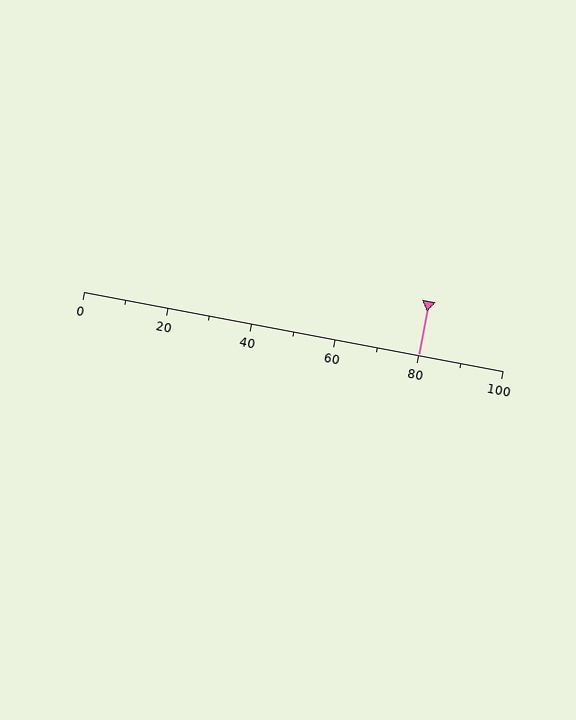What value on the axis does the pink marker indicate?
The marker indicates approximately 80.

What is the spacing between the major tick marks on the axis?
The major ticks are spaced 20 apart.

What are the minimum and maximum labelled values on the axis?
The axis runs from 0 to 100.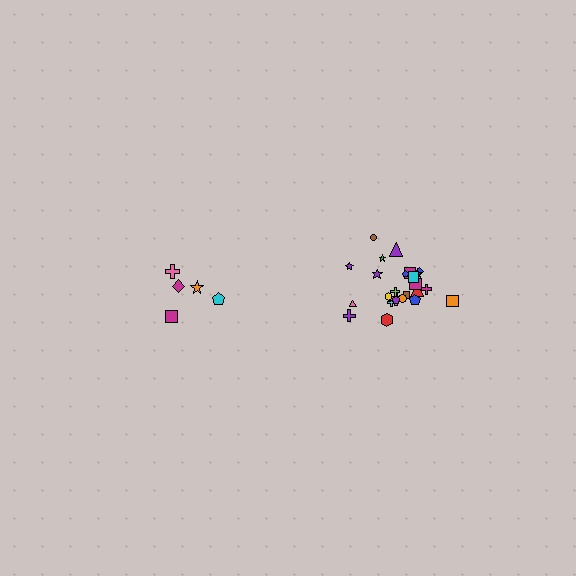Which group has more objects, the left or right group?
The right group.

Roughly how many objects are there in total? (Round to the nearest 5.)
Roughly 30 objects in total.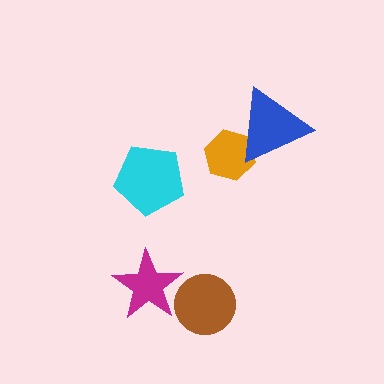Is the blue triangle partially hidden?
No, no other shape covers it.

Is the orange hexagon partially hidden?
Yes, it is partially covered by another shape.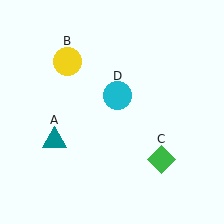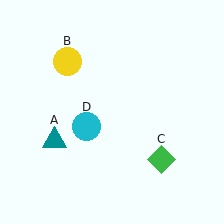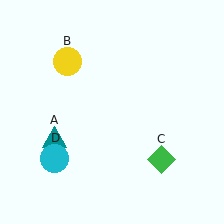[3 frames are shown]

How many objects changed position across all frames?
1 object changed position: cyan circle (object D).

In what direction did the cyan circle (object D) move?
The cyan circle (object D) moved down and to the left.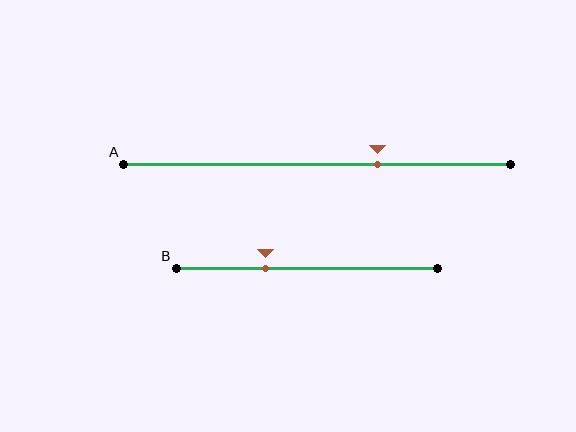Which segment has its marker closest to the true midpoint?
Segment A has its marker closest to the true midpoint.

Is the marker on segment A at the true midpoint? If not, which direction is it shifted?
No, the marker on segment A is shifted to the right by about 15% of the segment length.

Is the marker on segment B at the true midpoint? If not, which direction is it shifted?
No, the marker on segment B is shifted to the left by about 16% of the segment length.